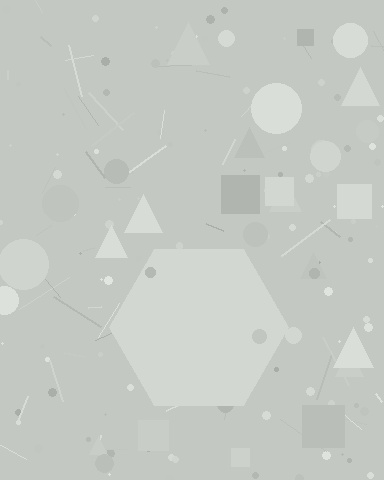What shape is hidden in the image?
A hexagon is hidden in the image.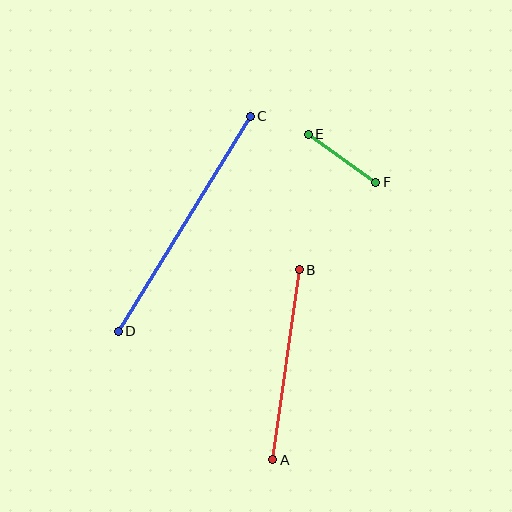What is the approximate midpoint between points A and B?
The midpoint is at approximately (286, 365) pixels.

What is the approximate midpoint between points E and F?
The midpoint is at approximately (342, 158) pixels.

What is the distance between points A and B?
The distance is approximately 192 pixels.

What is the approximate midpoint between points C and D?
The midpoint is at approximately (184, 224) pixels.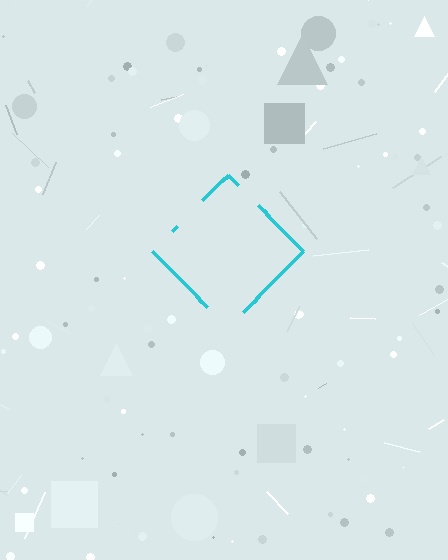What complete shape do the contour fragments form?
The contour fragments form a diamond.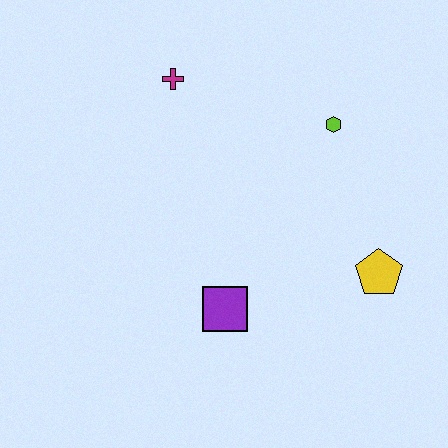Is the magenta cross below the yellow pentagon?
No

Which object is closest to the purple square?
The yellow pentagon is closest to the purple square.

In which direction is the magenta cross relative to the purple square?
The magenta cross is above the purple square.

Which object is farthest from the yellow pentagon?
The magenta cross is farthest from the yellow pentagon.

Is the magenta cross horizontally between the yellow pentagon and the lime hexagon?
No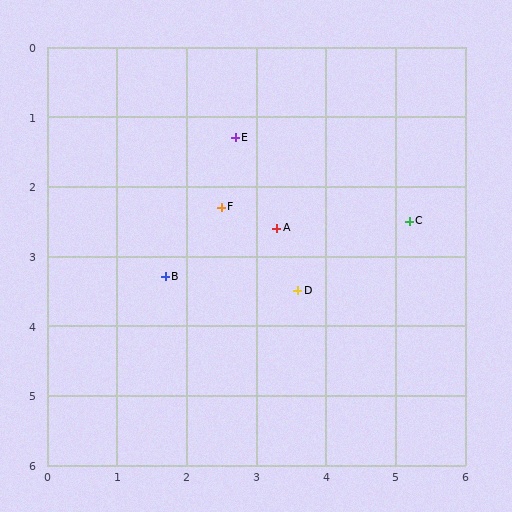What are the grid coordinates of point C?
Point C is at approximately (5.2, 2.5).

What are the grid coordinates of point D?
Point D is at approximately (3.6, 3.5).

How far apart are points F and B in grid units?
Points F and B are about 1.3 grid units apart.